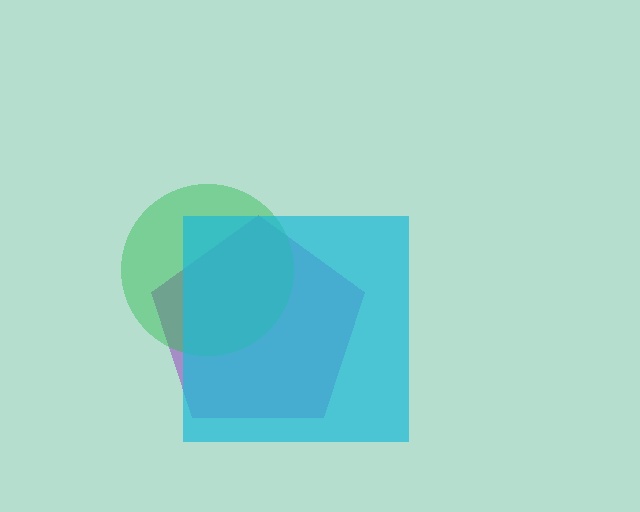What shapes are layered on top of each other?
The layered shapes are: a purple pentagon, a green circle, a cyan square.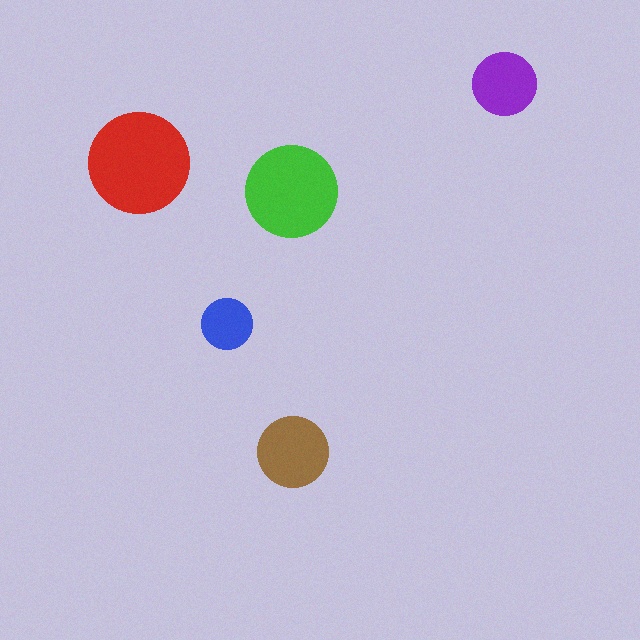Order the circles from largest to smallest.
the red one, the green one, the brown one, the purple one, the blue one.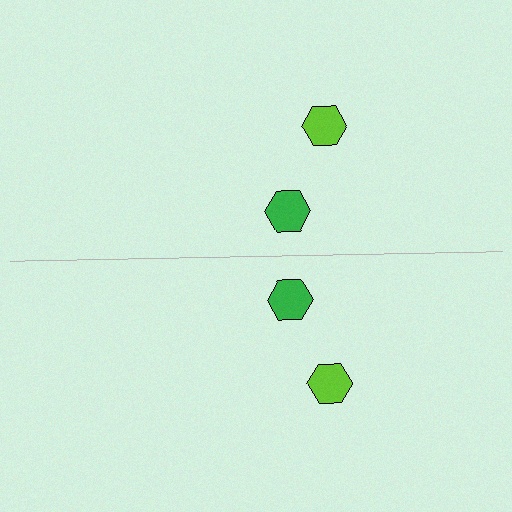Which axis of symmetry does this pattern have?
The pattern has a horizontal axis of symmetry running through the center of the image.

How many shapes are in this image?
There are 4 shapes in this image.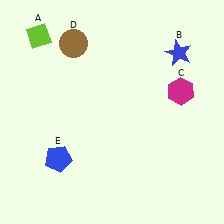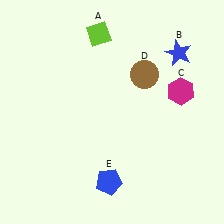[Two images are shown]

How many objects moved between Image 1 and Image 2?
3 objects moved between the two images.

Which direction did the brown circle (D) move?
The brown circle (D) moved right.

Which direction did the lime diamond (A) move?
The lime diamond (A) moved right.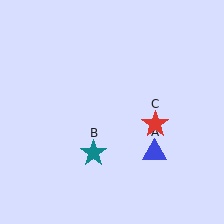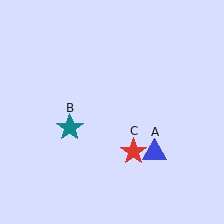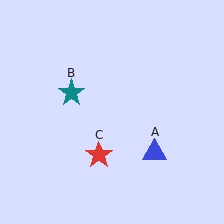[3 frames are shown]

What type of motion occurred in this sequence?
The teal star (object B), red star (object C) rotated clockwise around the center of the scene.